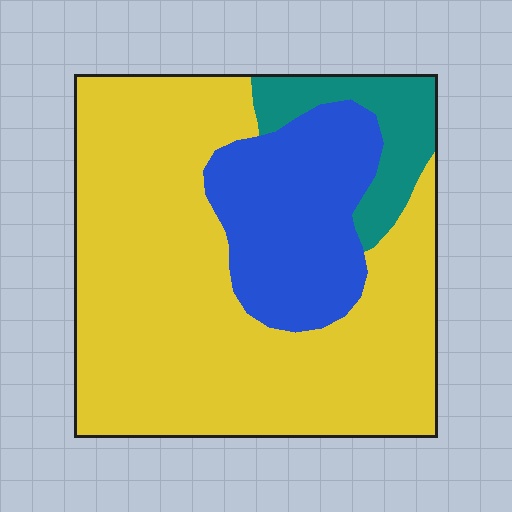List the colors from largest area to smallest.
From largest to smallest: yellow, blue, teal.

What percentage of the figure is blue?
Blue takes up between a sixth and a third of the figure.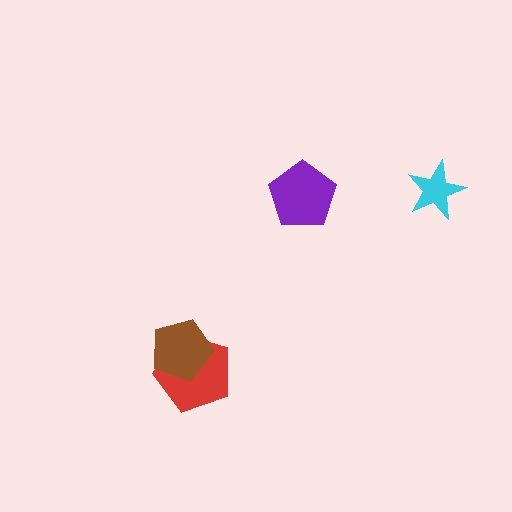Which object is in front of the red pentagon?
The brown pentagon is in front of the red pentagon.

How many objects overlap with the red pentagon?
1 object overlaps with the red pentagon.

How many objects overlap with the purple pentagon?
0 objects overlap with the purple pentagon.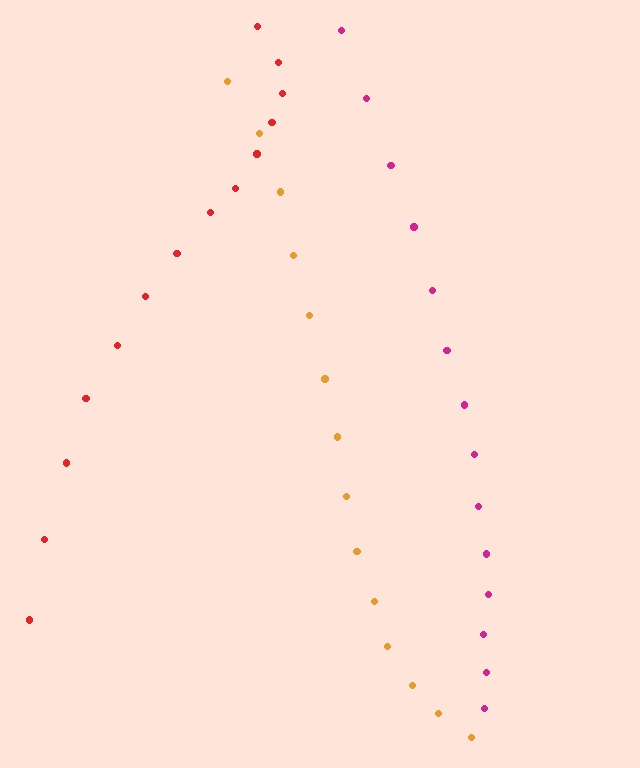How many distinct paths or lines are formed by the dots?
There are 3 distinct paths.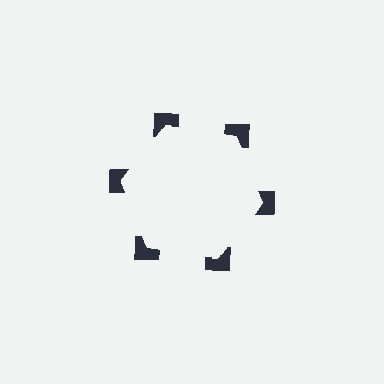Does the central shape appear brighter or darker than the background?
It typically appears slightly brighter than the background, even though no actual brightness change is drawn.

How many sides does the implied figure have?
6 sides.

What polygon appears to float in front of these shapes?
An illusory hexagon — its edges are inferred from the aligned wedge cuts in the notched squares, not physically drawn.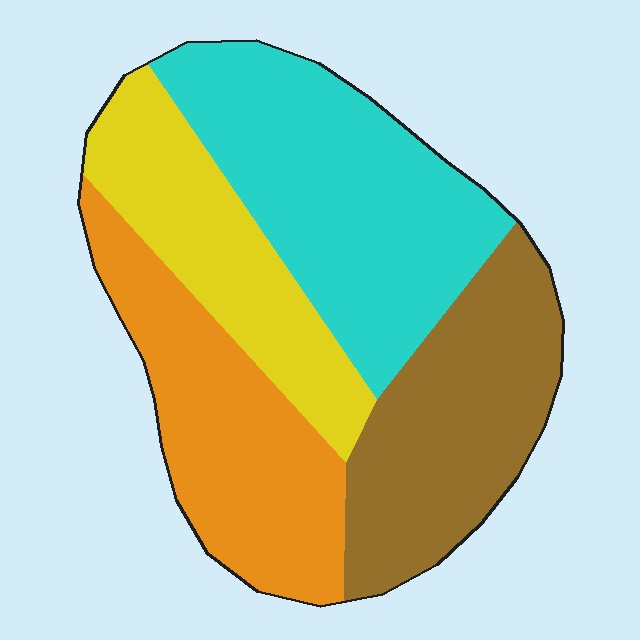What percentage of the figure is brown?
Brown takes up about one quarter (1/4) of the figure.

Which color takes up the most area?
Cyan, at roughly 30%.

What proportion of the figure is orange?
Orange takes up about one quarter (1/4) of the figure.